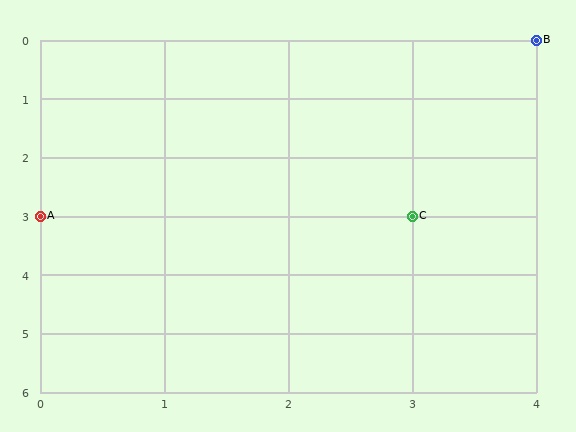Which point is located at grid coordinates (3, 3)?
Point C is at (3, 3).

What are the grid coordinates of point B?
Point B is at grid coordinates (4, 0).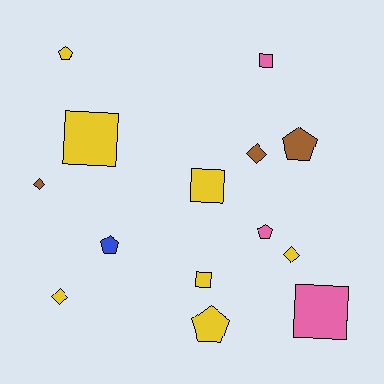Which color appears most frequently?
Yellow, with 7 objects.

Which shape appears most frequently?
Pentagon, with 5 objects.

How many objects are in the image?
There are 14 objects.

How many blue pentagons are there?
There is 1 blue pentagon.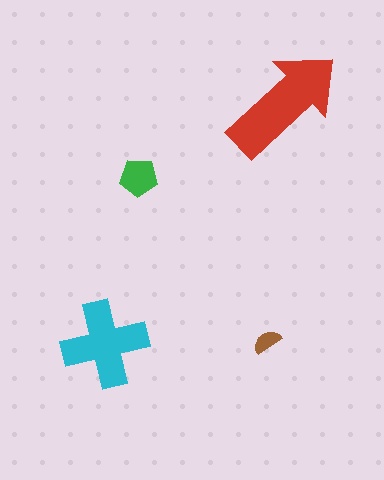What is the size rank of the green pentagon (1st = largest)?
3rd.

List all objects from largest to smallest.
The red arrow, the cyan cross, the green pentagon, the brown semicircle.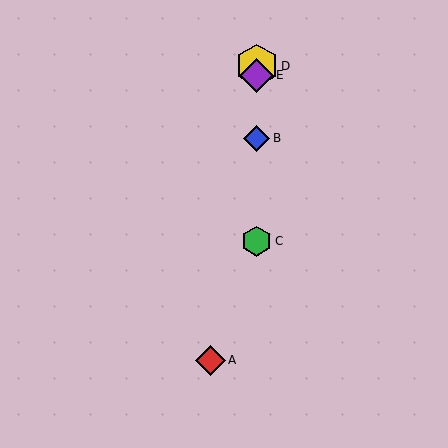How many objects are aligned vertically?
4 objects (B, C, D, E) are aligned vertically.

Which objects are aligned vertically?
Objects B, C, D, E are aligned vertically.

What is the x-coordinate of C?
Object C is at x≈257.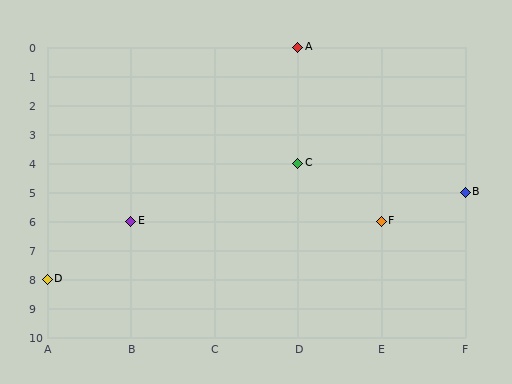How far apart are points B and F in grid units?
Points B and F are 1 column and 1 row apart (about 1.4 grid units diagonally).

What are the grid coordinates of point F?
Point F is at grid coordinates (E, 6).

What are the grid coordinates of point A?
Point A is at grid coordinates (D, 0).